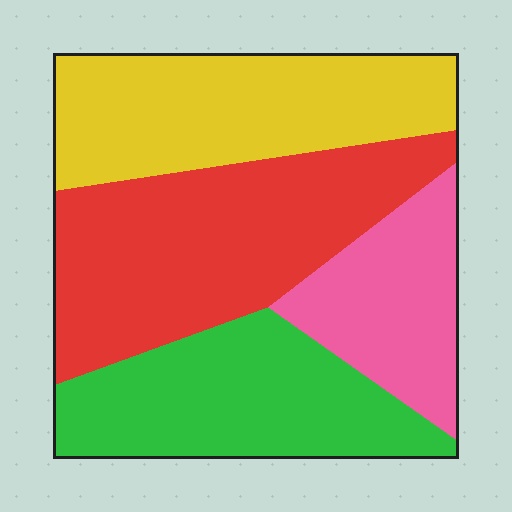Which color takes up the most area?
Red, at roughly 35%.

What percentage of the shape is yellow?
Yellow takes up about one quarter (1/4) of the shape.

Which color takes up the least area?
Pink, at roughly 15%.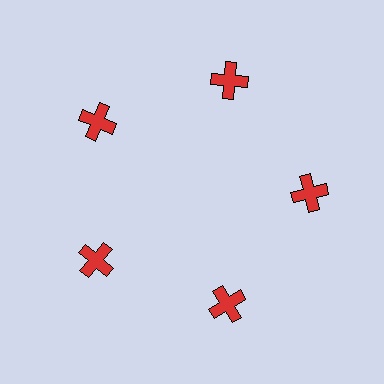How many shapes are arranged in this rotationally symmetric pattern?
There are 5 shapes, arranged in 5 groups of 1.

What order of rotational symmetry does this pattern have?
This pattern has 5-fold rotational symmetry.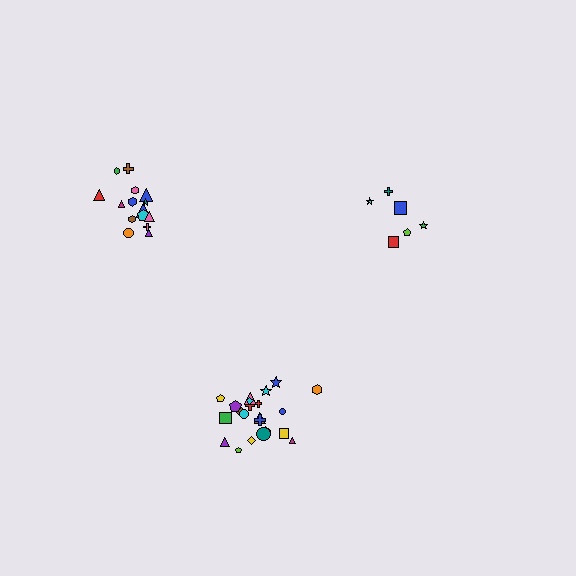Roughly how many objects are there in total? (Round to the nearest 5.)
Roughly 45 objects in total.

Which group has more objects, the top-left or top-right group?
The top-left group.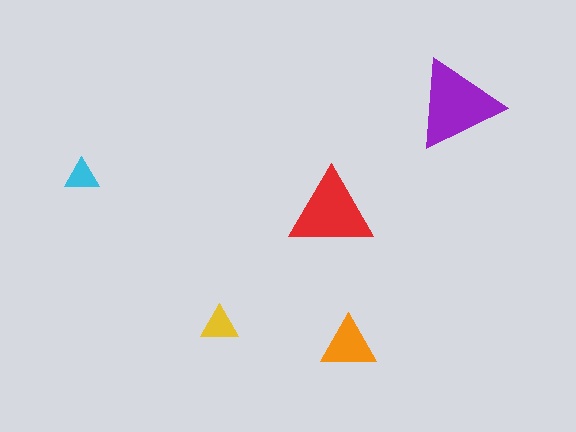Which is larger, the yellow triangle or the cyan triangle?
The yellow one.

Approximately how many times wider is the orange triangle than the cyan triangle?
About 1.5 times wider.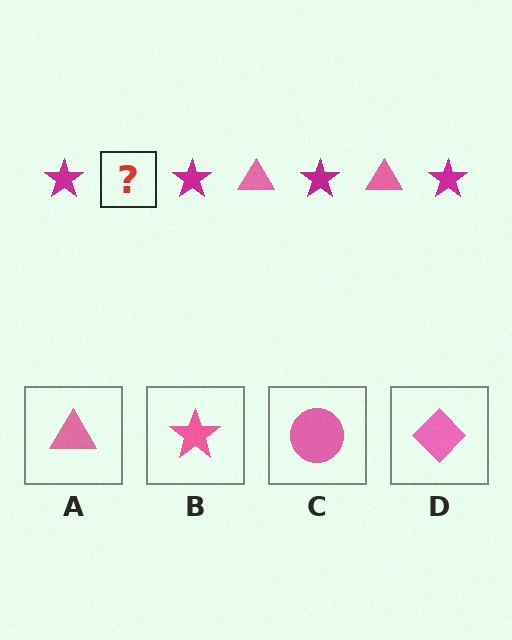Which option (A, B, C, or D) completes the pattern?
A.